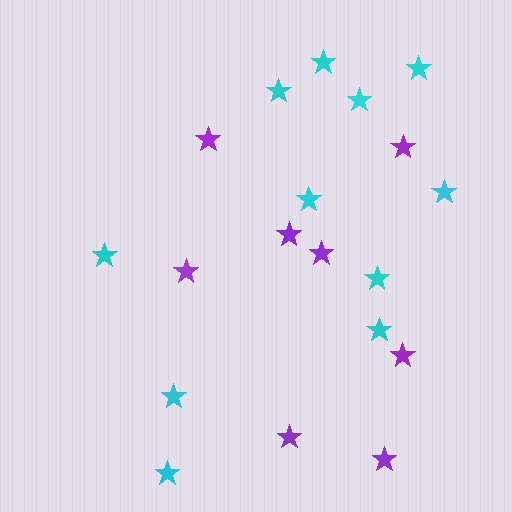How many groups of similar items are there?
There are 2 groups: one group of cyan stars (11) and one group of purple stars (8).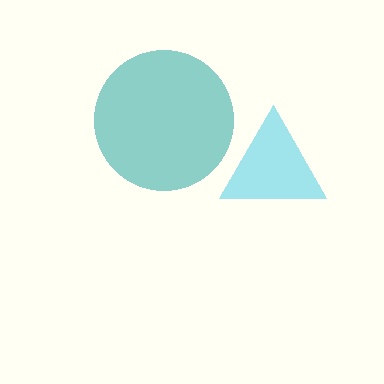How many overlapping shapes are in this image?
There are 2 overlapping shapes in the image.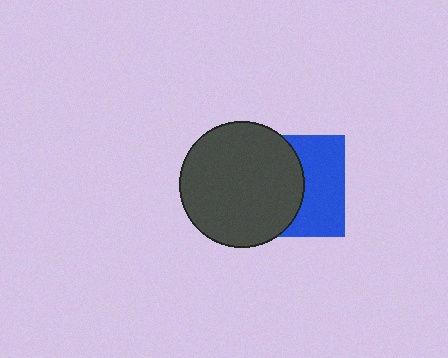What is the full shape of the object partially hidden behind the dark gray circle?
The partially hidden object is a blue square.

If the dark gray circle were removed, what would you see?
You would see the complete blue square.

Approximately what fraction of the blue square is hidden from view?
Roughly 54% of the blue square is hidden behind the dark gray circle.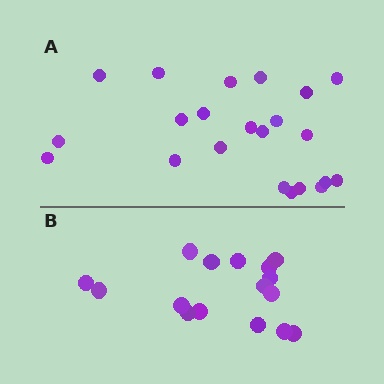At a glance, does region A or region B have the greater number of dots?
Region A (the top region) has more dots.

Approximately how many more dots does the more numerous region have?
Region A has about 6 more dots than region B.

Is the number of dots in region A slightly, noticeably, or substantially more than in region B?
Region A has noticeably more, but not dramatically so. The ratio is roughly 1.4 to 1.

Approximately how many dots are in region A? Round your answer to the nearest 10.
About 20 dots. (The exact count is 22, which rounds to 20.)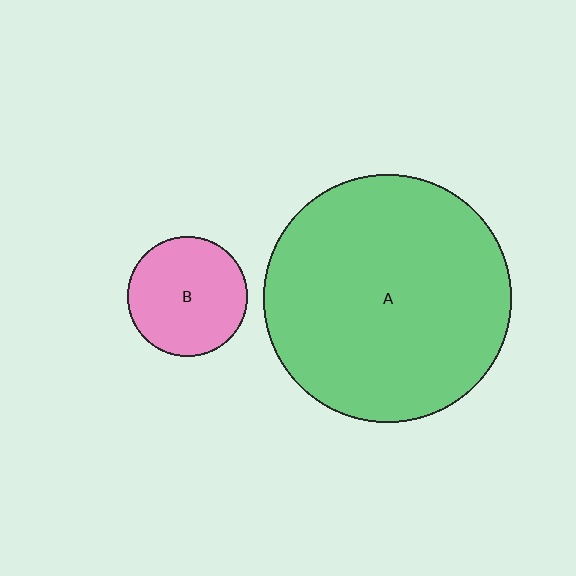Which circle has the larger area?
Circle A (green).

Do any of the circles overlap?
No, none of the circles overlap.